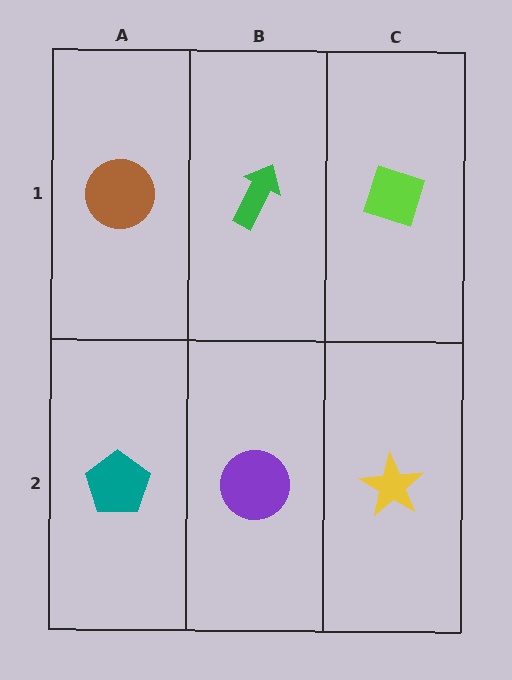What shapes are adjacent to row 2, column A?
A brown circle (row 1, column A), a purple circle (row 2, column B).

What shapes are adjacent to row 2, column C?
A lime diamond (row 1, column C), a purple circle (row 2, column B).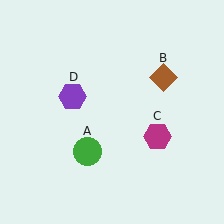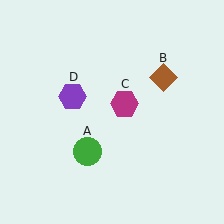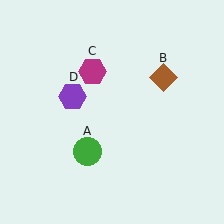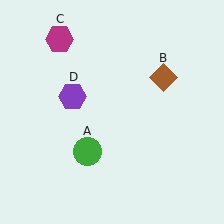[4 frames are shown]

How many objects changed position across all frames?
1 object changed position: magenta hexagon (object C).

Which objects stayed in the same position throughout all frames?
Green circle (object A) and brown diamond (object B) and purple hexagon (object D) remained stationary.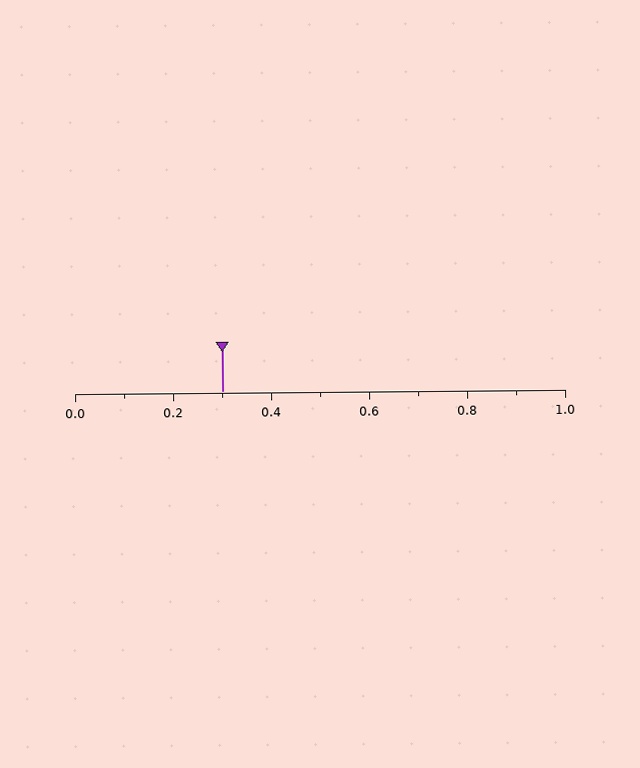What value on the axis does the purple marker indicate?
The marker indicates approximately 0.3.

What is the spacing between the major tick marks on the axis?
The major ticks are spaced 0.2 apart.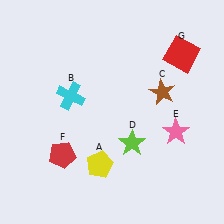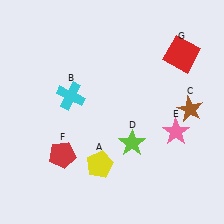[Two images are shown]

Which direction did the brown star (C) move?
The brown star (C) moved right.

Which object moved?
The brown star (C) moved right.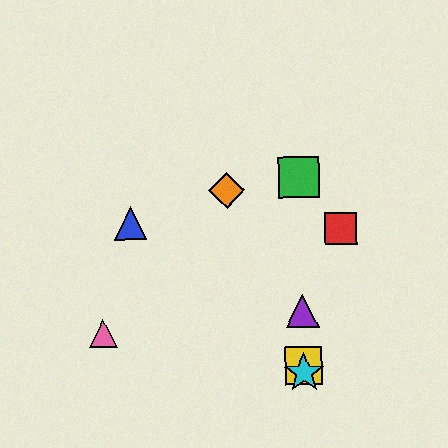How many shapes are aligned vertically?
4 shapes (the green square, the yellow square, the purple triangle, the cyan star) are aligned vertically.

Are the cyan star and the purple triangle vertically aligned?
Yes, both are at x≈304.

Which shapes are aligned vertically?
The green square, the yellow square, the purple triangle, the cyan star are aligned vertically.